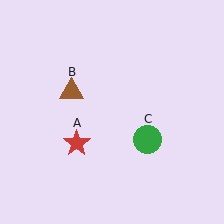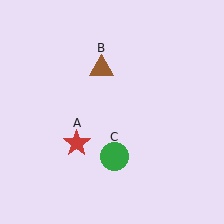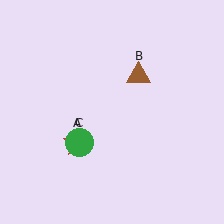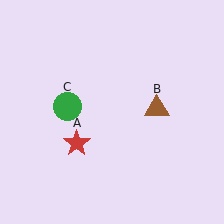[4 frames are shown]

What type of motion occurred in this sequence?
The brown triangle (object B), green circle (object C) rotated clockwise around the center of the scene.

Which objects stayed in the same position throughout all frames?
Red star (object A) remained stationary.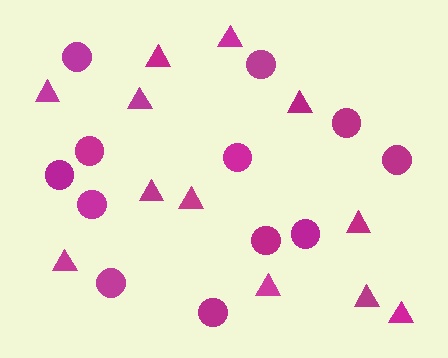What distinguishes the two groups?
There are 2 groups: one group of triangles (12) and one group of circles (12).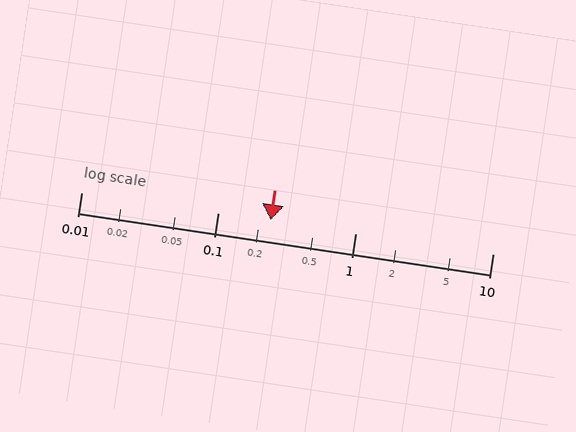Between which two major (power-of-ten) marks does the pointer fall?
The pointer is between 0.1 and 1.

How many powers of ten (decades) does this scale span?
The scale spans 3 decades, from 0.01 to 10.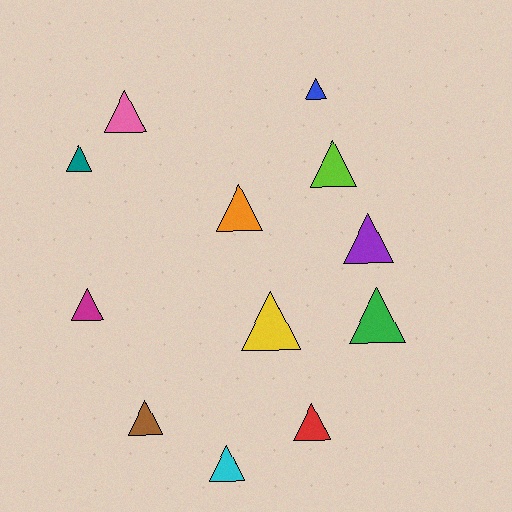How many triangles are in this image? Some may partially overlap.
There are 12 triangles.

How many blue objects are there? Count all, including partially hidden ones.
There is 1 blue object.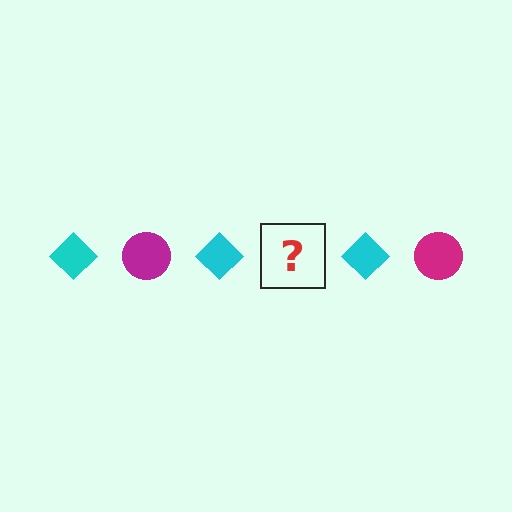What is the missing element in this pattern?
The missing element is a magenta circle.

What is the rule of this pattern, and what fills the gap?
The rule is that the pattern alternates between cyan diamond and magenta circle. The gap should be filled with a magenta circle.